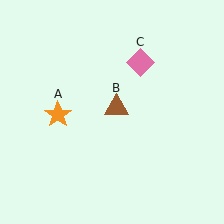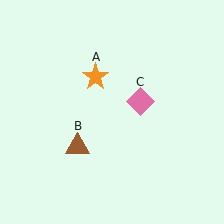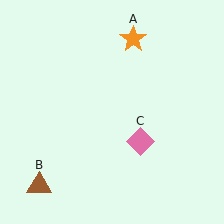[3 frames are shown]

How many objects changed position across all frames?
3 objects changed position: orange star (object A), brown triangle (object B), pink diamond (object C).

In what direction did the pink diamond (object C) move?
The pink diamond (object C) moved down.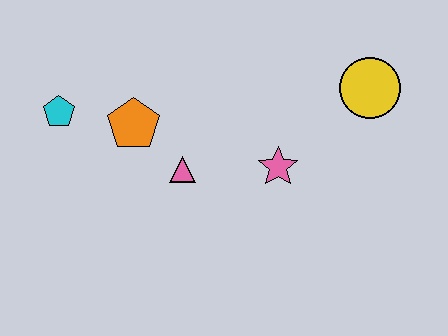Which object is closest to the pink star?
The pink triangle is closest to the pink star.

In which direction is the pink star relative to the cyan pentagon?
The pink star is to the right of the cyan pentagon.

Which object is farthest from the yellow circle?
The cyan pentagon is farthest from the yellow circle.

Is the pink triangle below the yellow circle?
Yes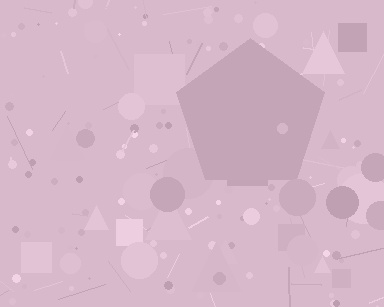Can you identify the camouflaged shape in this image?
The camouflaged shape is a pentagon.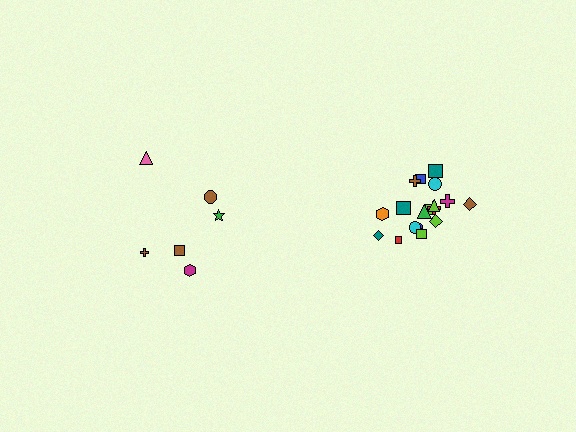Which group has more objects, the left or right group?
The right group.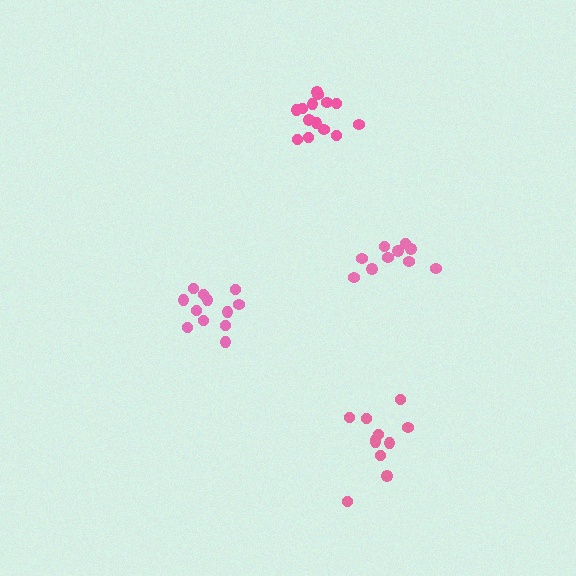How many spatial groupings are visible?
There are 4 spatial groupings.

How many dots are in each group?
Group 1: 14 dots, Group 2: 12 dots, Group 3: 11 dots, Group 4: 10 dots (47 total).